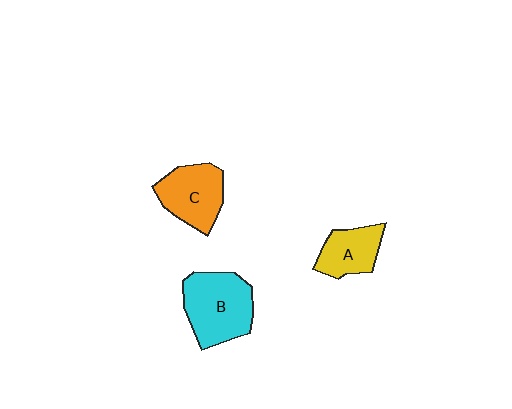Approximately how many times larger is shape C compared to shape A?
Approximately 1.3 times.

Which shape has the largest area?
Shape B (cyan).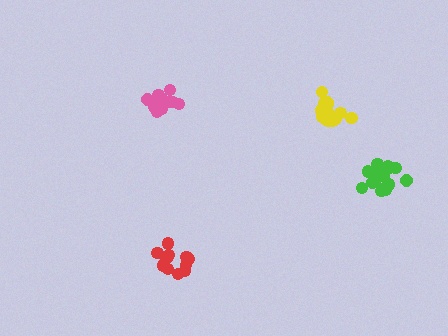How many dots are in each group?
Group 1: 16 dots, Group 2: 12 dots, Group 3: 18 dots, Group 4: 12 dots (58 total).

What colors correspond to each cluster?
The clusters are colored: yellow, red, green, pink.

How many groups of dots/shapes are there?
There are 4 groups.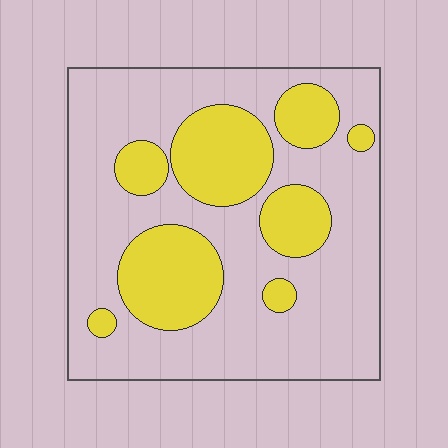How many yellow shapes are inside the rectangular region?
8.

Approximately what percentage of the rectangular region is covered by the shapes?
Approximately 30%.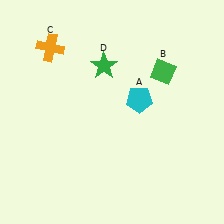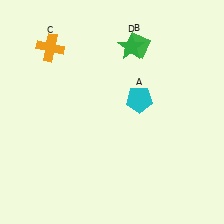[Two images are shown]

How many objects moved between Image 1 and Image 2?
2 objects moved between the two images.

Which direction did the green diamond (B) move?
The green diamond (B) moved up.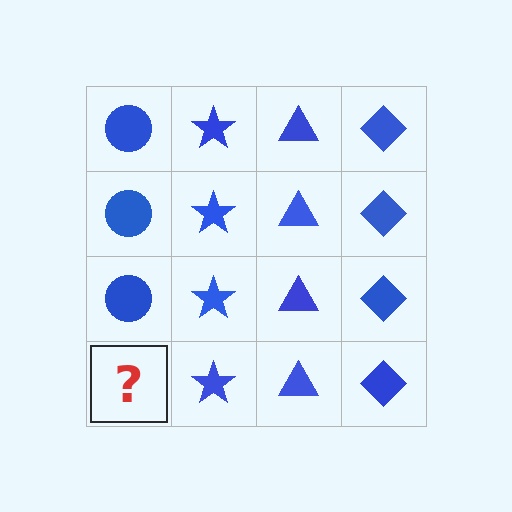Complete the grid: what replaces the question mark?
The question mark should be replaced with a blue circle.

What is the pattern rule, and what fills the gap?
The rule is that each column has a consistent shape. The gap should be filled with a blue circle.